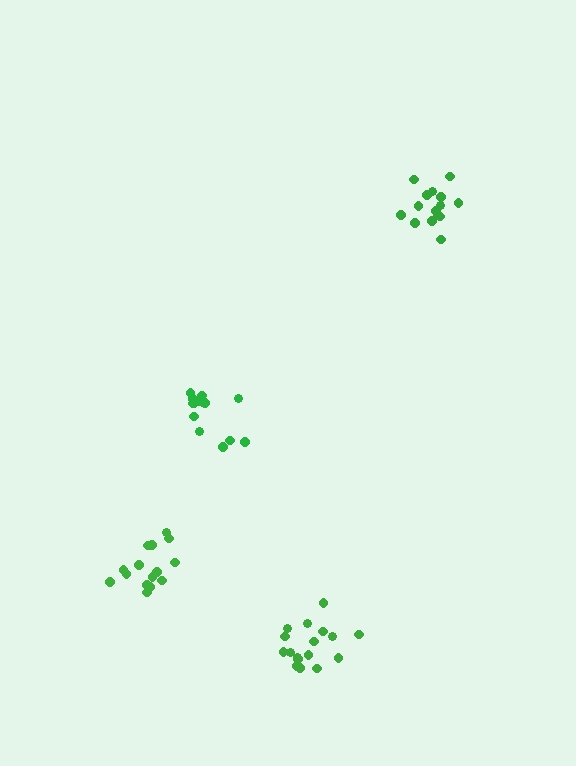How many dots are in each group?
Group 1: 14 dots, Group 2: 17 dots, Group 3: 15 dots, Group 4: 15 dots (61 total).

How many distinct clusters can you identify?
There are 4 distinct clusters.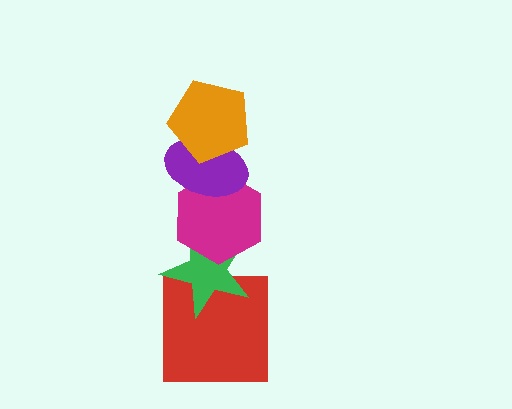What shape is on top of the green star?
The magenta hexagon is on top of the green star.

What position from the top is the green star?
The green star is 4th from the top.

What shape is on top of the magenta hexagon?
The purple ellipse is on top of the magenta hexagon.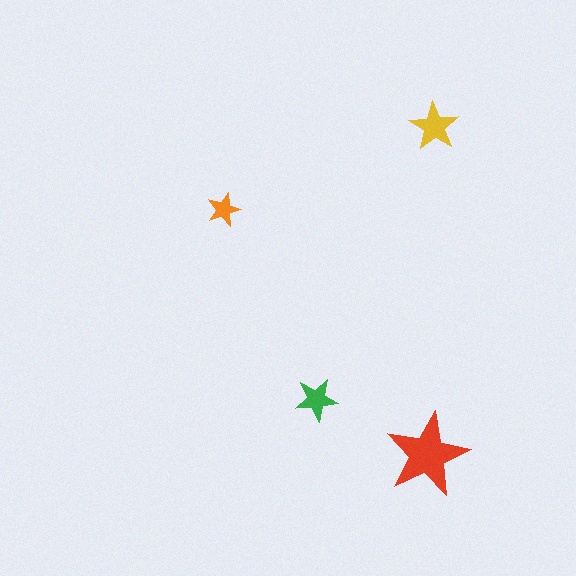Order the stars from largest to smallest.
the red one, the yellow one, the green one, the orange one.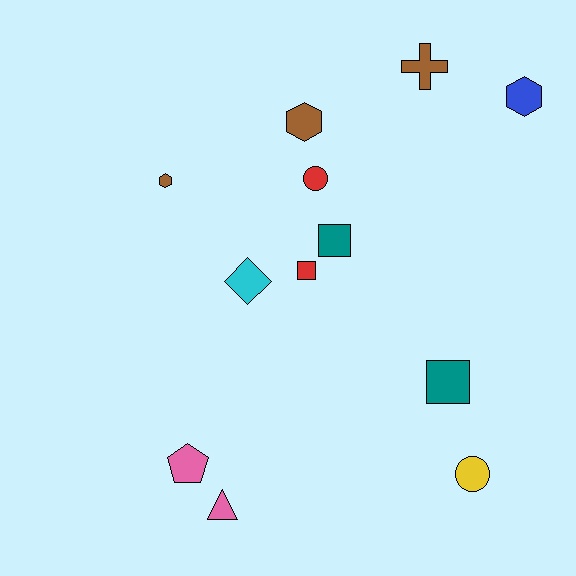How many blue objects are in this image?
There is 1 blue object.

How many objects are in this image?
There are 12 objects.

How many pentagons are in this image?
There is 1 pentagon.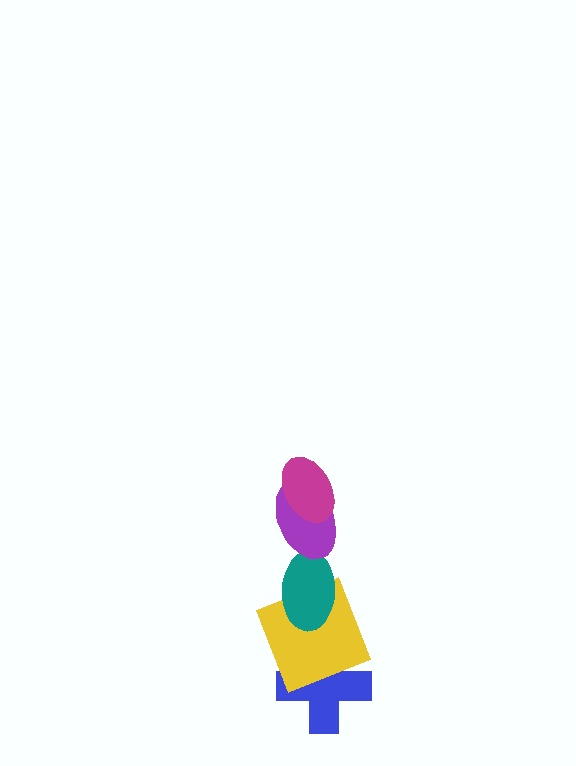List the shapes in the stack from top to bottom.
From top to bottom: the magenta ellipse, the purple ellipse, the teal ellipse, the yellow square, the blue cross.